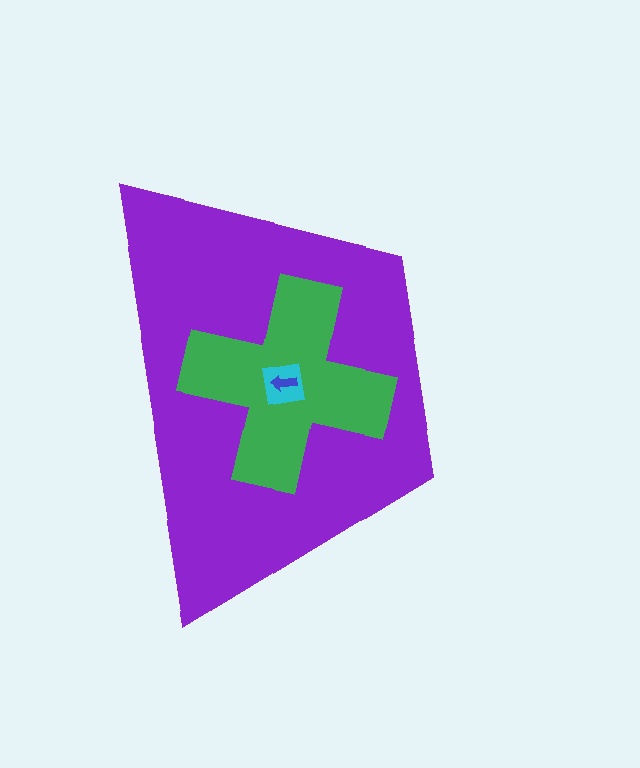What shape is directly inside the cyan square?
The blue arrow.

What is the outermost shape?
The purple trapezoid.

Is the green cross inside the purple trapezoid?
Yes.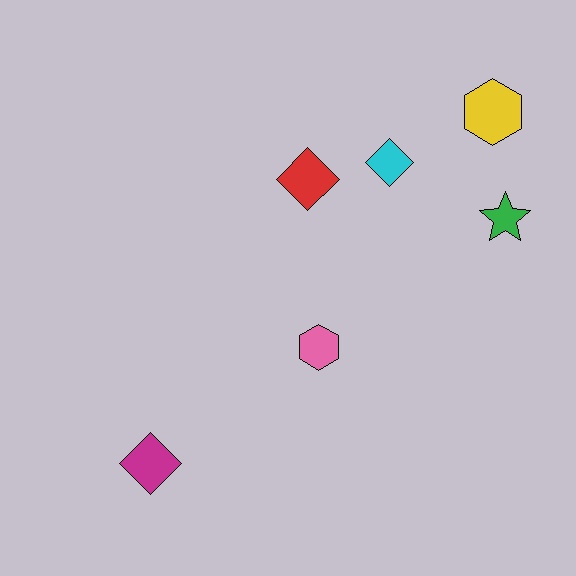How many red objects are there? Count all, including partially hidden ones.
There is 1 red object.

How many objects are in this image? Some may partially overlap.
There are 6 objects.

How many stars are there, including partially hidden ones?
There is 1 star.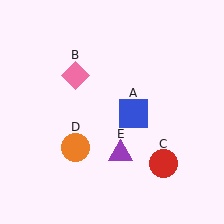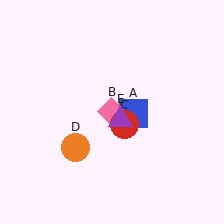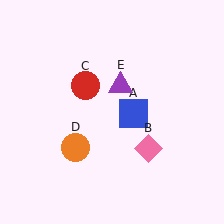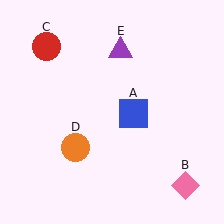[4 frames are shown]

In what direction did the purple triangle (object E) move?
The purple triangle (object E) moved up.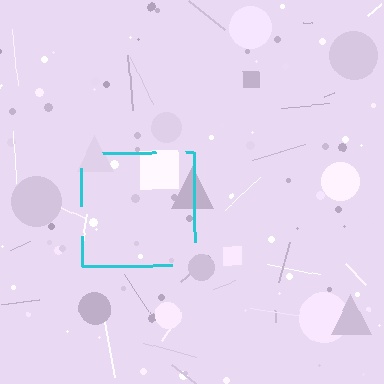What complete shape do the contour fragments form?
The contour fragments form a square.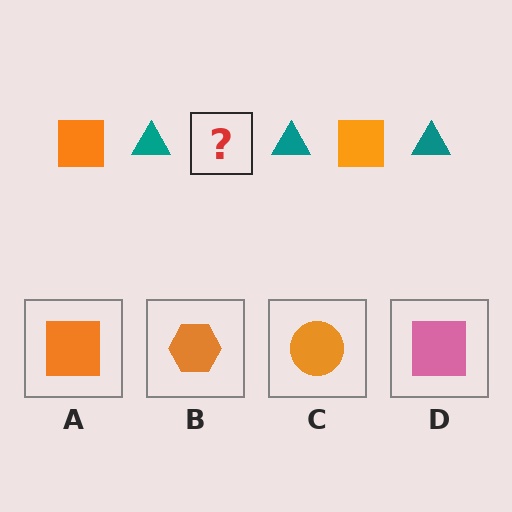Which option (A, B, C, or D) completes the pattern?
A.